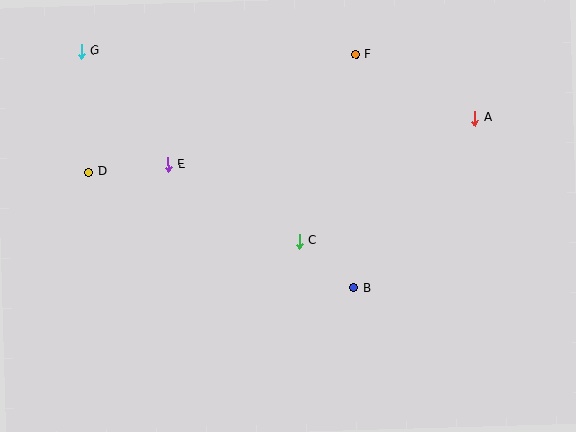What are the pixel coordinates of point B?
Point B is at (354, 288).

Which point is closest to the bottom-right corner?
Point B is closest to the bottom-right corner.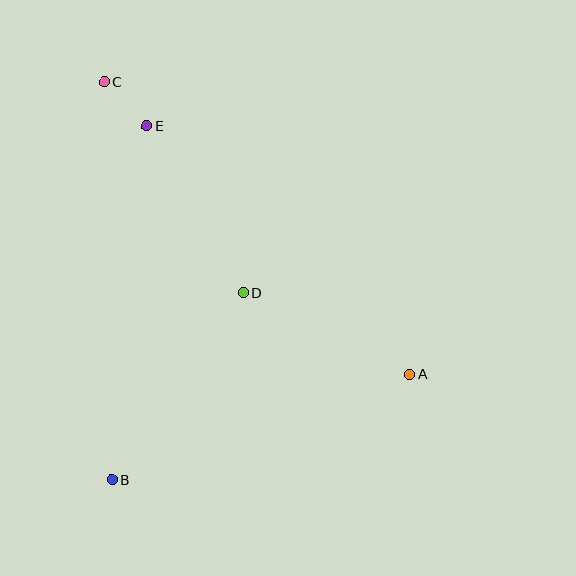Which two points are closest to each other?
Points C and E are closest to each other.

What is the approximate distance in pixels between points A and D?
The distance between A and D is approximately 185 pixels.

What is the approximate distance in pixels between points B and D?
The distance between B and D is approximately 229 pixels.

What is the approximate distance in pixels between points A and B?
The distance between A and B is approximately 316 pixels.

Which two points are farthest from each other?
Points A and C are farthest from each other.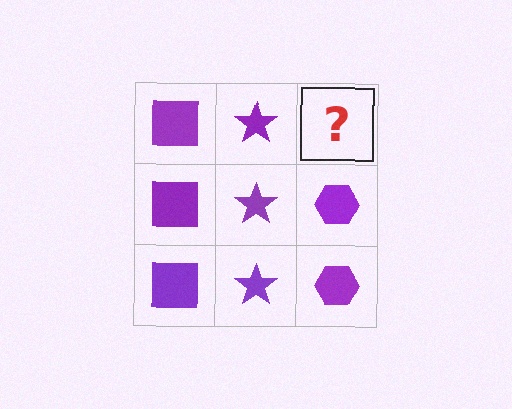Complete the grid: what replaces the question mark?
The question mark should be replaced with a purple hexagon.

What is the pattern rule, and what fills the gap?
The rule is that each column has a consistent shape. The gap should be filled with a purple hexagon.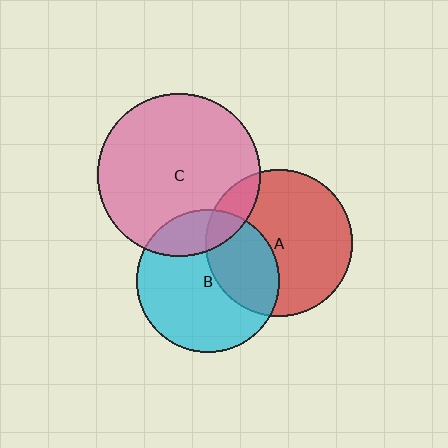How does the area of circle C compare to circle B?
Approximately 1.3 times.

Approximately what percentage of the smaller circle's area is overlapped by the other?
Approximately 15%.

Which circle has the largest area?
Circle C (pink).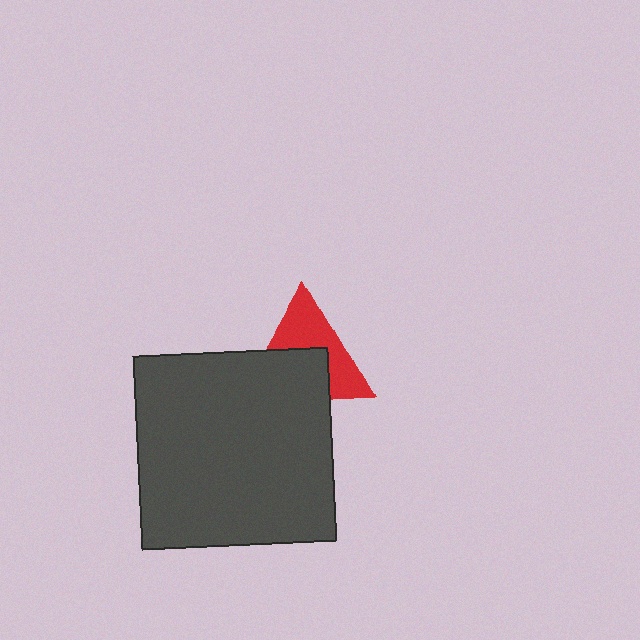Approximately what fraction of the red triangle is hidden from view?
Roughly 49% of the red triangle is hidden behind the dark gray square.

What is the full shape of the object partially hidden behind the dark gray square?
The partially hidden object is a red triangle.